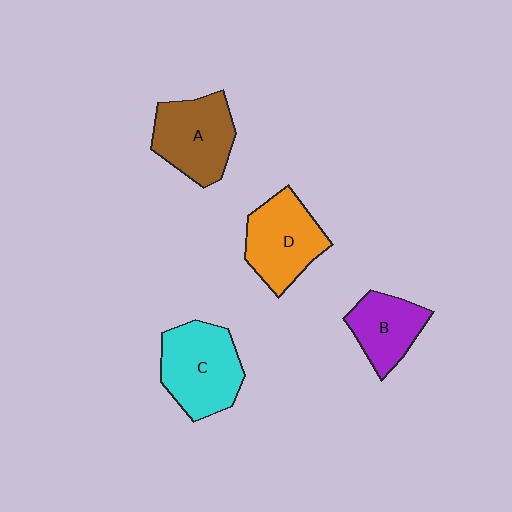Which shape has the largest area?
Shape C (cyan).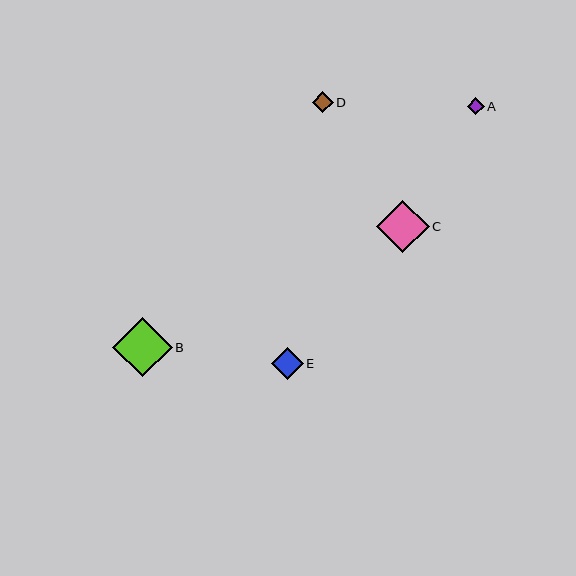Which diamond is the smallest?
Diamond A is the smallest with a size of approximately 17 pixels.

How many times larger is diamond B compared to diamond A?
Diamond B is approximately 3.5 times the size of diamond A.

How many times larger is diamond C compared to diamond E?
Diamond C is approximately 1.6 times the size of diamond E.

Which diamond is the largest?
Diamond B is the largest with a size of approximately 60 pixels.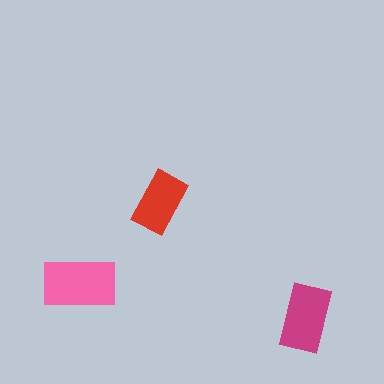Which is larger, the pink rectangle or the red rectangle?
The pink one.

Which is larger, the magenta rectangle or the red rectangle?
The magenta one.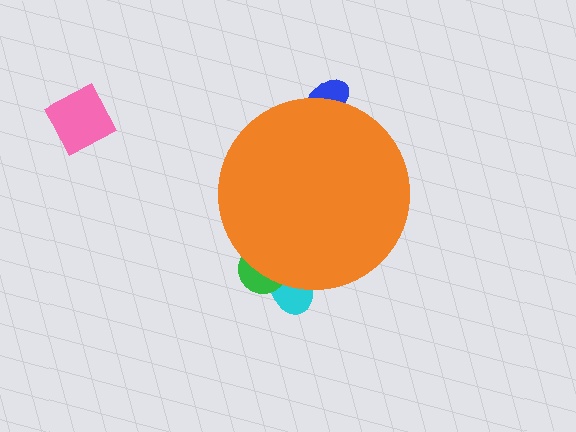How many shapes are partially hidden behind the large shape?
3 shapes are partially hidden.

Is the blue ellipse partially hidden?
Yes, the blue ellipse is partially hidden behind the orange circle.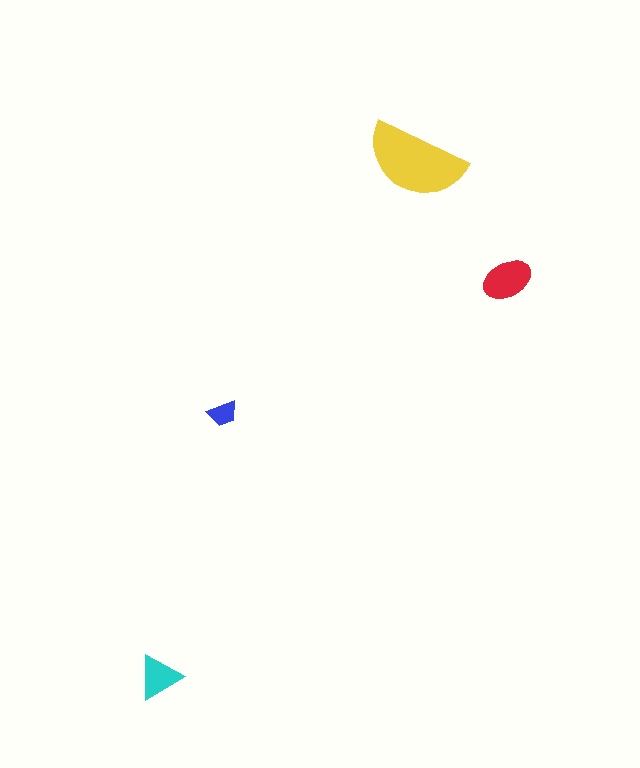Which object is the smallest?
The blue trapezoid.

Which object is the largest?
The yellow semicircle.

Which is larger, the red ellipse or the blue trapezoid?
The red ellipse.